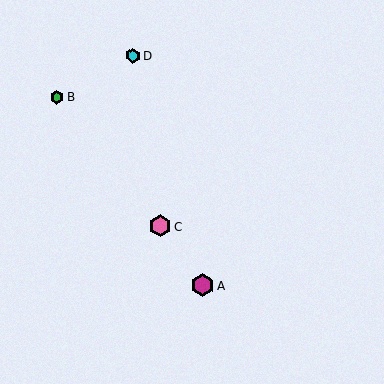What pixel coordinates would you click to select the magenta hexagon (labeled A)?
Click at (202, 285) to select the magenta hexagon A.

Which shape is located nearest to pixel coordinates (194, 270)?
The magenta hexagon (labeled A) at (202, 285) is nearest to that location.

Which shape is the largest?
The magenta hexagon (labeled A) is the largest.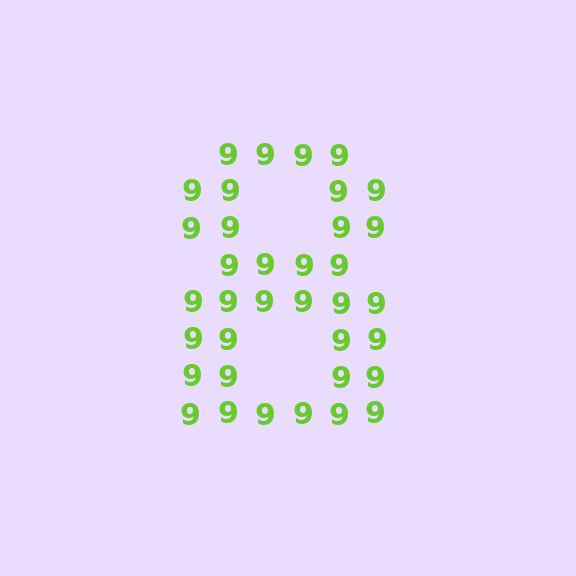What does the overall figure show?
The overall figure shows the digit 8.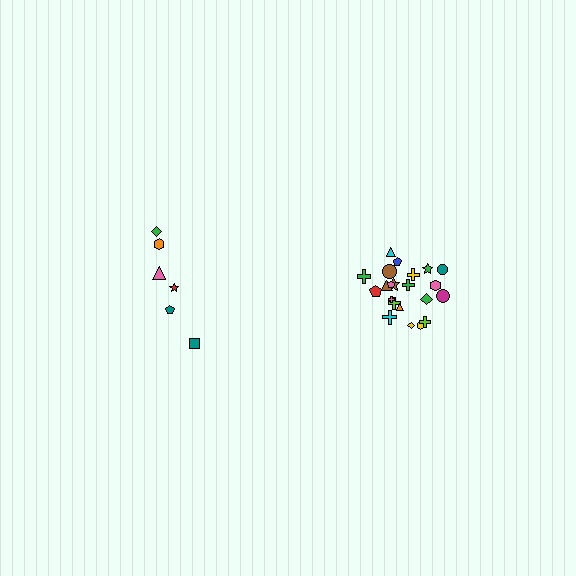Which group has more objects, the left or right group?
The right group.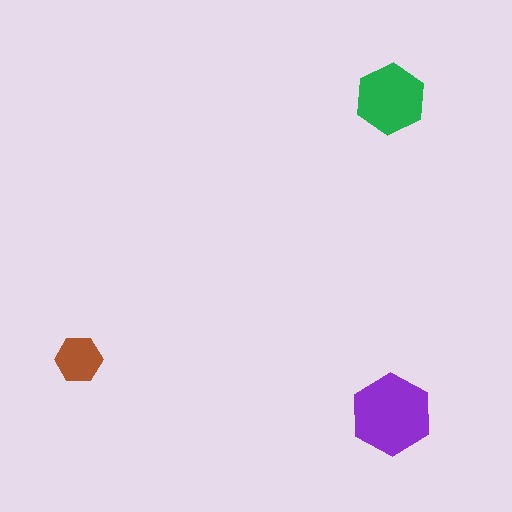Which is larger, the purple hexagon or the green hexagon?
The purple one.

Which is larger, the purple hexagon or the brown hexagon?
The purple one.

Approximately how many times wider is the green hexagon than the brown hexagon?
About 1.5 times wider.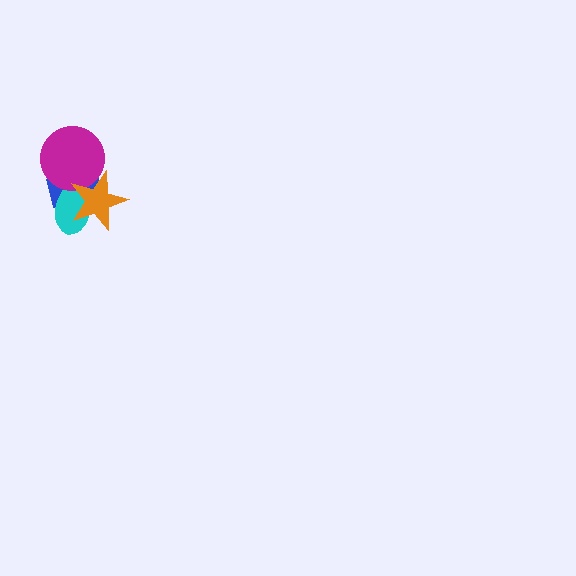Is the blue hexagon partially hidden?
Yes, it is partially covered by another shape.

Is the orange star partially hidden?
No, no other shape covers it.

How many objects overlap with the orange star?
3 objects overlap with the orange star.